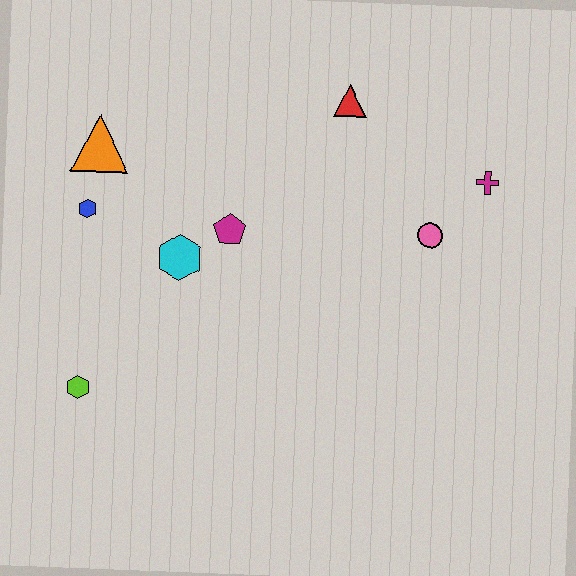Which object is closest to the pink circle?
The magenta cross is closest to the pink circle.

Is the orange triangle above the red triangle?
No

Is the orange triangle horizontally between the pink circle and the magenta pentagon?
No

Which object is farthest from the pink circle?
The lime hexagon is farthest from the pink circle.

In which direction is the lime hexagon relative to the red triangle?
The lime hexagon is below the red triangle.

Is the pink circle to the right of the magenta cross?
No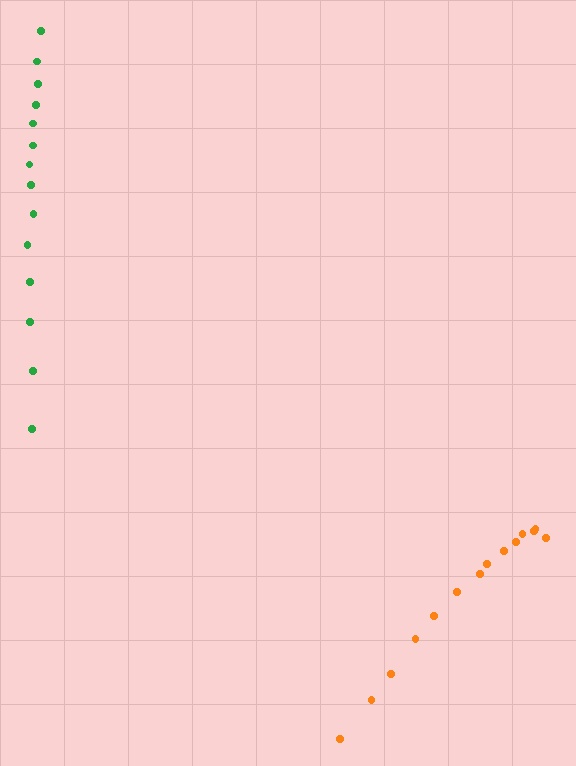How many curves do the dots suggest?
There are 2 distinct paths.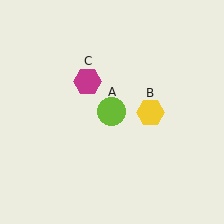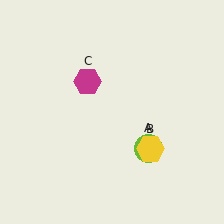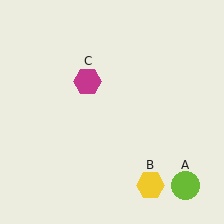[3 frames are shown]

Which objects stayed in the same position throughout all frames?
Magenta hexagon (object C) remained stationary.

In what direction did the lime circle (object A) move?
The lime circle (object A) moved down and to the right.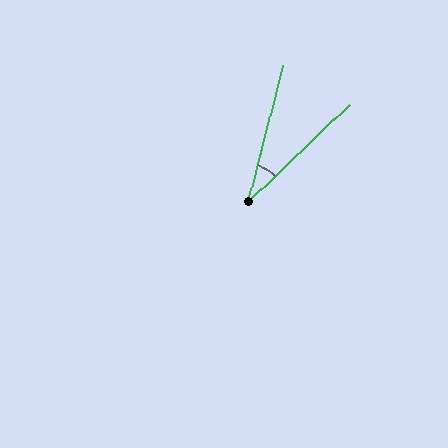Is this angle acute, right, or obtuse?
It is acute.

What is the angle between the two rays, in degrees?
Approximately 32 degrees.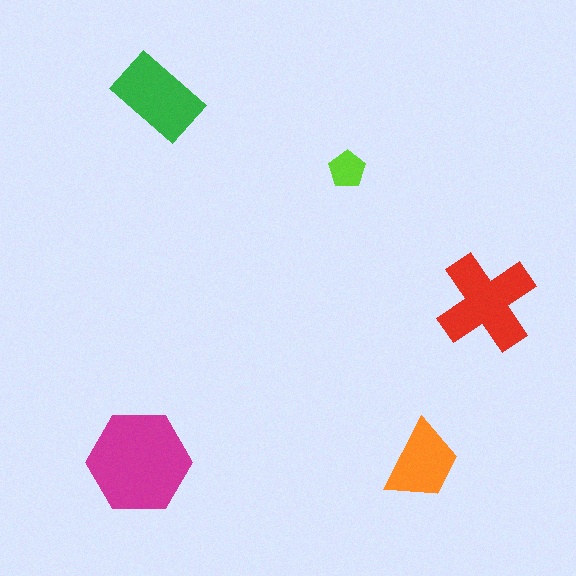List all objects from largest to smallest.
The magenta hexagon, the red cross, the green rectangle, the orange trapezoid, the lime pentagon.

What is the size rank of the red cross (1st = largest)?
2nd.